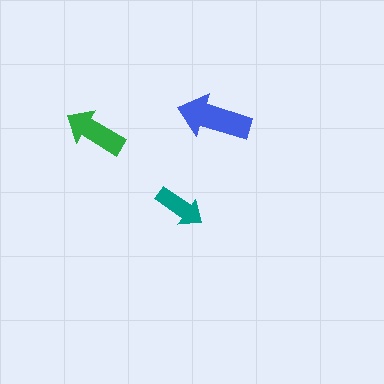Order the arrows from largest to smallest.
the blue one, the green one, the teal one.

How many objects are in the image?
There are 3 objects in the image.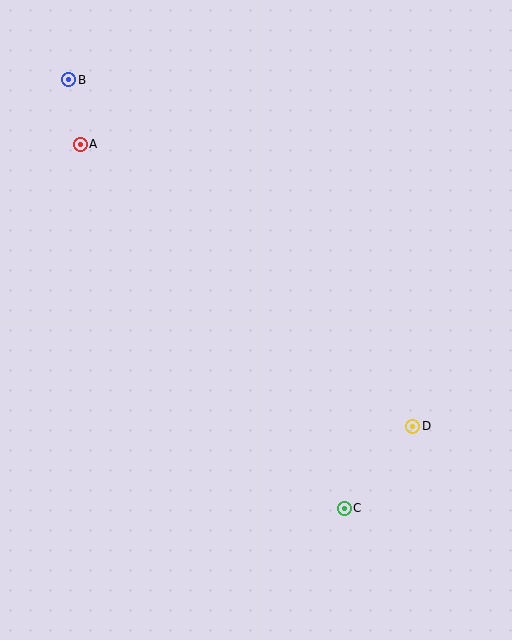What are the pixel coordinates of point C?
Point C is at (344, 508).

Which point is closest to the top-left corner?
Point B is closest to the top-left corner.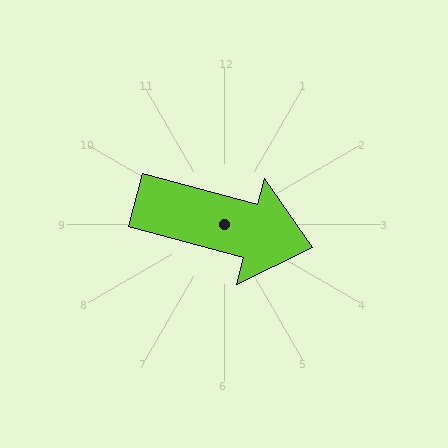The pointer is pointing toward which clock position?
Roughly 4 o'clock.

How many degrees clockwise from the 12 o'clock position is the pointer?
Approximately 105 degrees.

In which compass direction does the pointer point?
East.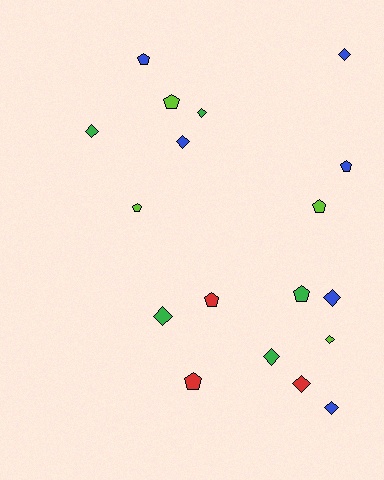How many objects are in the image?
There are 18 objects.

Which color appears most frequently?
Blue, with 6 objects.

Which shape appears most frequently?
Diamond, with 10 objects.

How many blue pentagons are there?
There are 2 blue pentagons.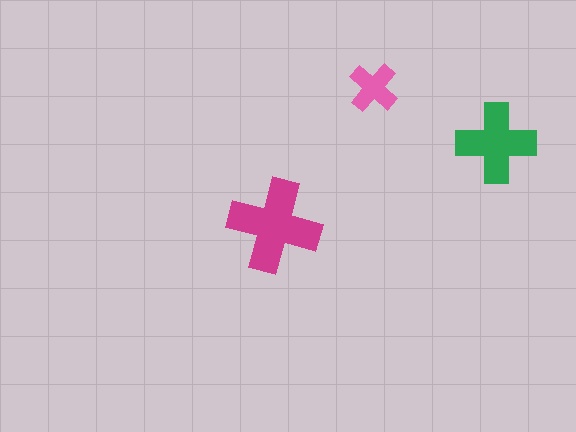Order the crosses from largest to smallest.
the magenta one, the green one, the pink one.